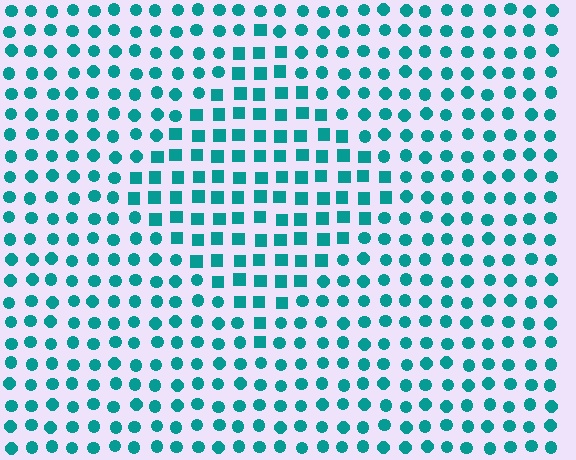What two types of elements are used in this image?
The image uses squares inside the diamond region and circles outside it.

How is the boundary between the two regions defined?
The boundary is defined by a change in element shape: squares inside vs. circles outside. All elements share the same color and spacing.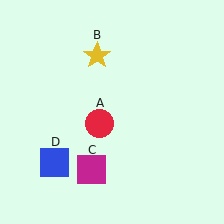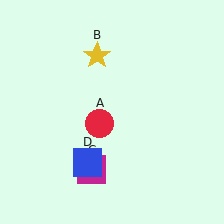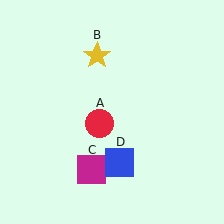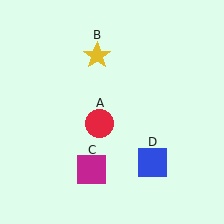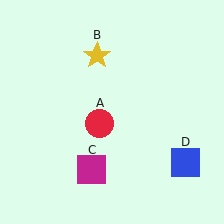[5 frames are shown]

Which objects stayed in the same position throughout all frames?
Red circle (object A) and yellow star (object B) and magenta square (object C) remained stationary.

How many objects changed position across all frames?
1 object changed position: blue square (object D).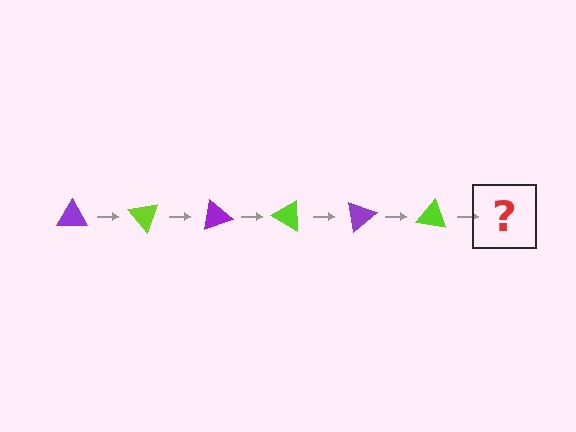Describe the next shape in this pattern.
It should be a purple triangle, rotated 300 degrees from the start.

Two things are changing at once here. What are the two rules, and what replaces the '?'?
The two rules are that it rotates 50 degrees each step and the color cycles through purple and lime. The '?' should be a purple triangle, rotated 300 degrees from the start.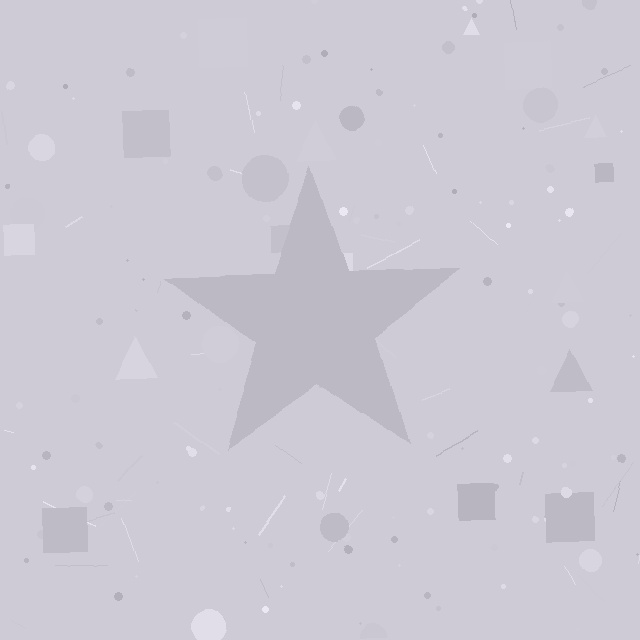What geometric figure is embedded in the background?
A star is embedded in the background.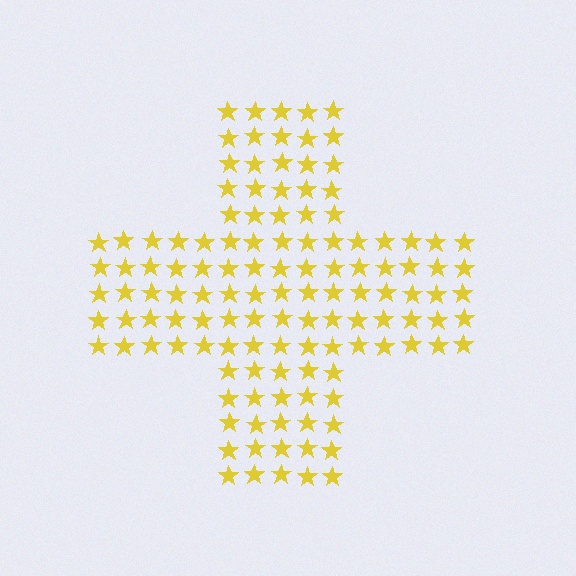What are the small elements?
The small elements are stars.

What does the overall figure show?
The overall figure shows a cross.